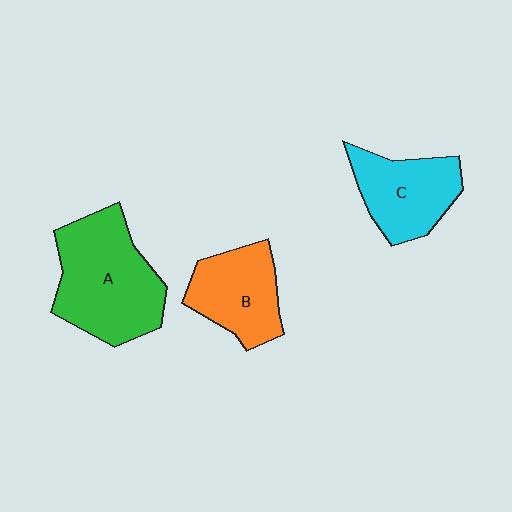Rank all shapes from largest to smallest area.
From largest to smallest: A (green), C (cyan), B (orange).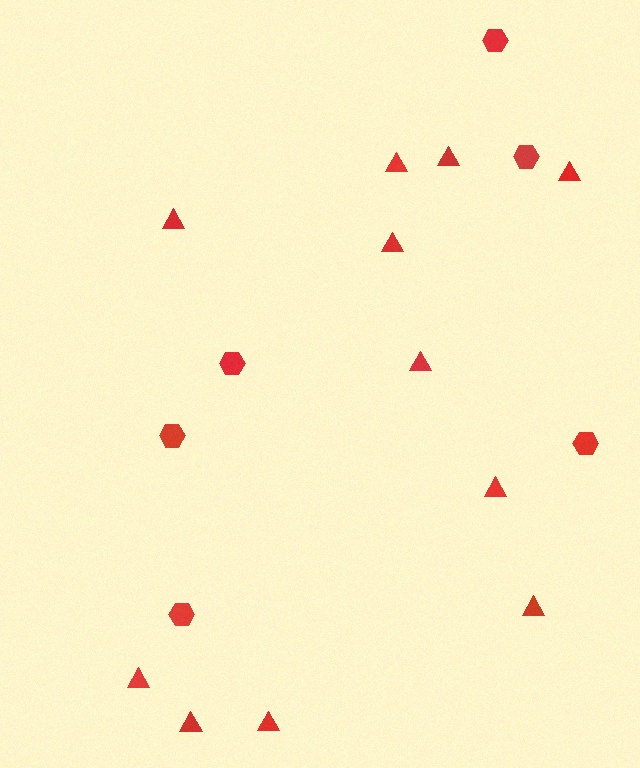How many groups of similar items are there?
There are 2 groups: one group of hexagons (6) and one group of triangles (11).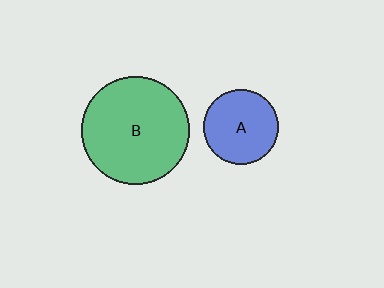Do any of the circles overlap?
No, none of the circles overlap.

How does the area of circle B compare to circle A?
Approximately 2.0 times.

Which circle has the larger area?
Circle B (green).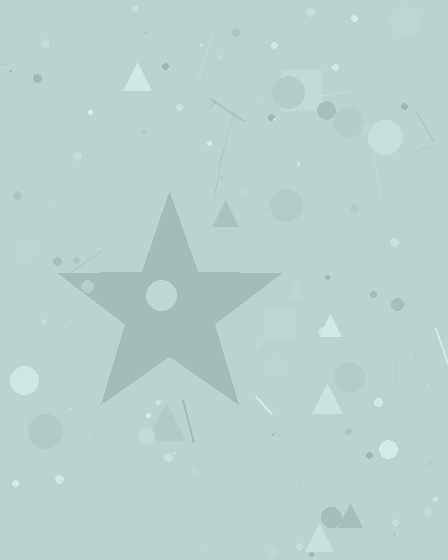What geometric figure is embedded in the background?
A star is embedded in the background.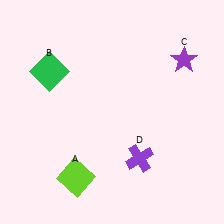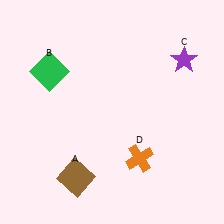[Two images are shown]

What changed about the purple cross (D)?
In Image 1, D is purple. In Image 2, it changed to orange.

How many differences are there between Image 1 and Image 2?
There are 2 differences between the two images.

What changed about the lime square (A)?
In Image 1, A is lime. In Image 2, it changed to brown.